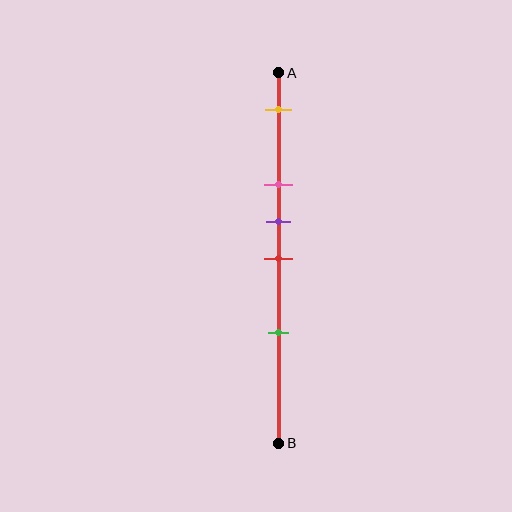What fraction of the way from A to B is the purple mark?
The purple mark is approximately 40% (0.4) of the way from A to B.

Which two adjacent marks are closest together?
The purple and red marks are the closest adjacent pair.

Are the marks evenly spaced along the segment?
No, the marks are not evenly spaced.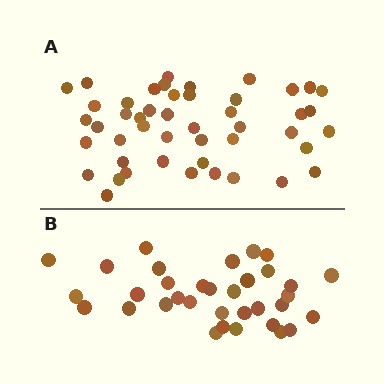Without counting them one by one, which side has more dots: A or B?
Region A (the top region) has more dots.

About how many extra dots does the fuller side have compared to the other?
Region A has approximately 15 more dots than region B.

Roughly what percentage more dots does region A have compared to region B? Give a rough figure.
About 40% more.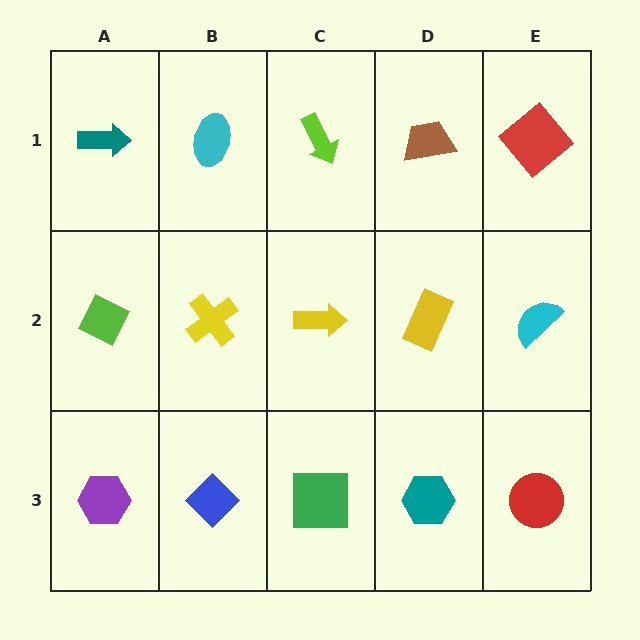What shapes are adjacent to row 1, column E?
A cyan semicircle (row 2, column E), a brown trapezoid (row 1, column D).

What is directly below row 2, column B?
A blue diamond.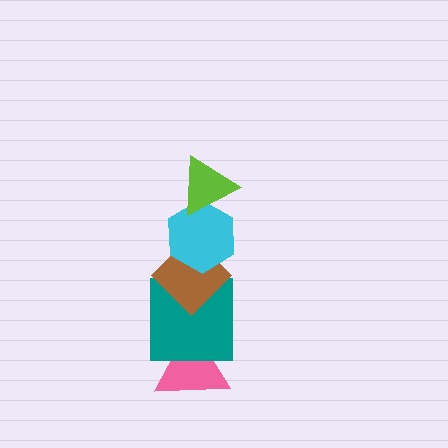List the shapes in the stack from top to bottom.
From top to bottom: the lime triangle, the cyan hexagon, the brown diamond, the teal square, the pink triangle.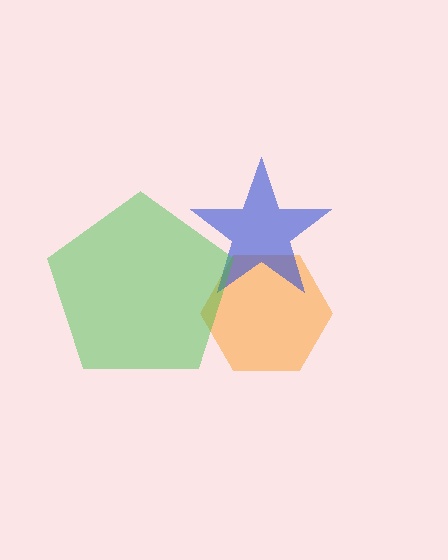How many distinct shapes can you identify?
There are 3 distinct shapes: an orange hexagon, a blue star, a green pentagon.